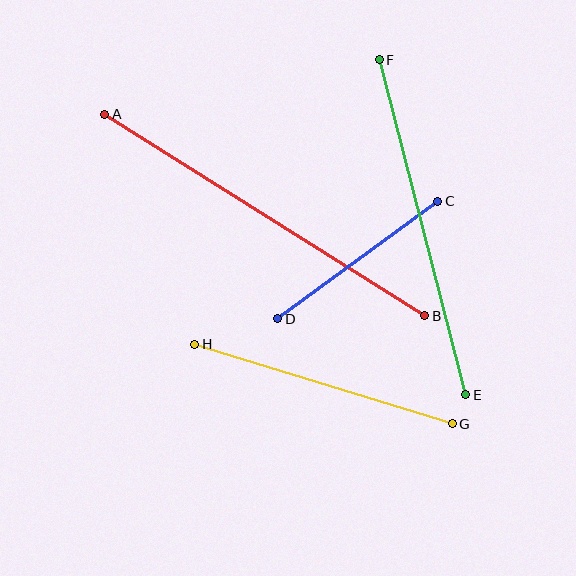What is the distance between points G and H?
The distance is approximately 269 pixels.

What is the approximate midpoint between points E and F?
The midpoint is at approximately (423, 227) pixels.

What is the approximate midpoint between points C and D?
The midpoint is at approximately (358, 260) pixels.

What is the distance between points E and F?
The distance is approximately 346 pixels.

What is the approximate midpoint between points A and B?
The midpoint is at approximately (265, 215) pixels.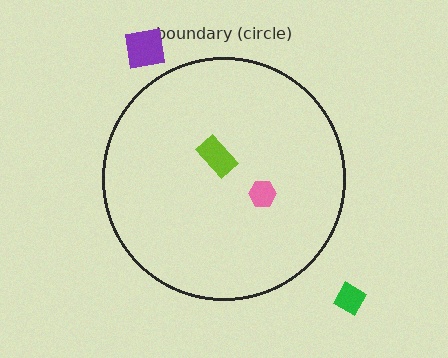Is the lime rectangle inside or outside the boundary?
Inside.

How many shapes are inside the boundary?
2 inside, 2 outside.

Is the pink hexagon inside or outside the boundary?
Inside.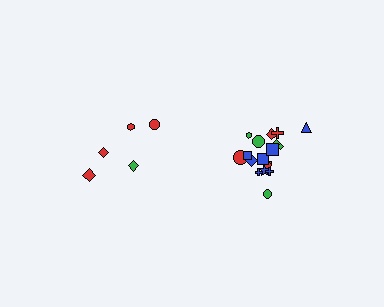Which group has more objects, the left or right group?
The right group.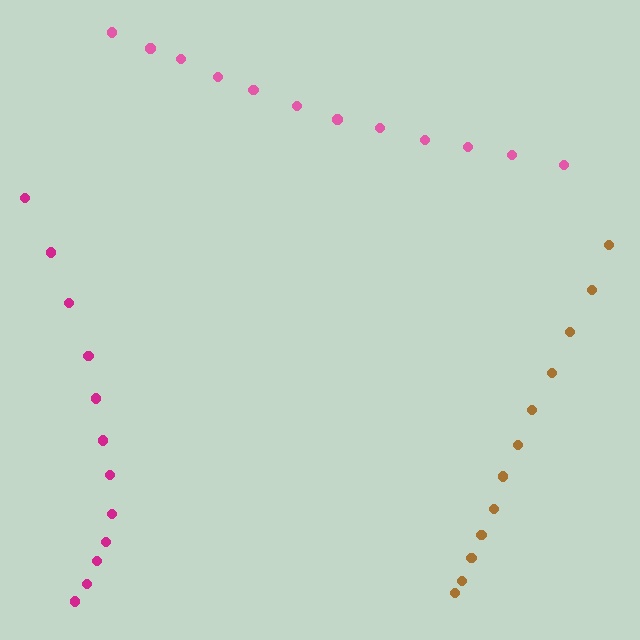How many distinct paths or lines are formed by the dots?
There are 3 distinct paths.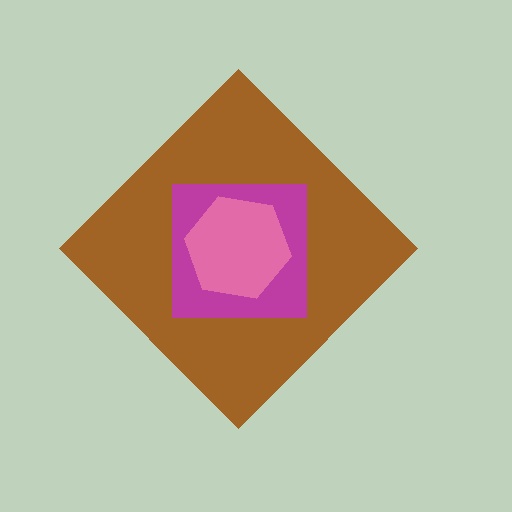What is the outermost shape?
The brown diamond.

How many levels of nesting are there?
3.